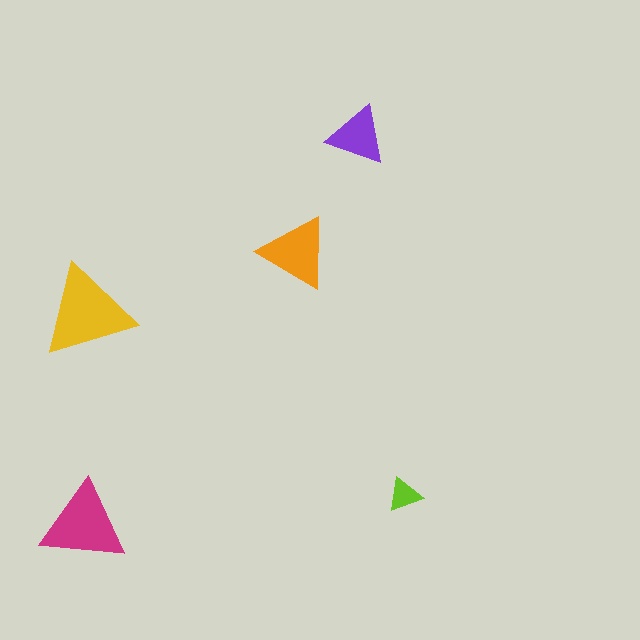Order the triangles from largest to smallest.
the yellow one, the magenta one, the orange one, the purple one, the lime one.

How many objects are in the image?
There are 5 objects in the image.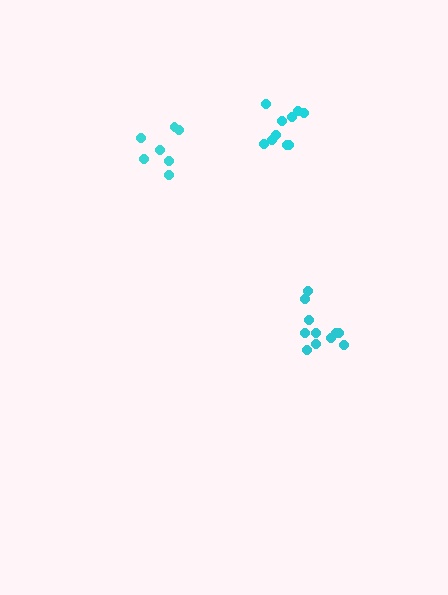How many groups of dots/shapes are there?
There are 3 groups.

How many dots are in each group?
Group 1: 10 dots, Group 2: 11 dots, Group 3: 7 dots (28 total).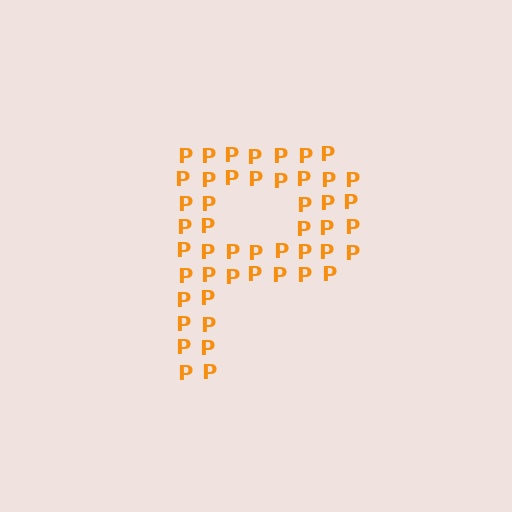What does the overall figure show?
The overall figure shows the letter P.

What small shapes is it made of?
It is made of small letter P's.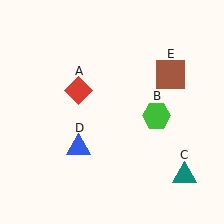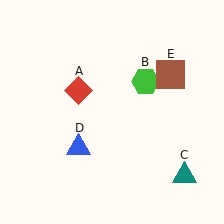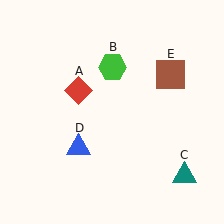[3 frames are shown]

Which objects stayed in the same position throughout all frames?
Red diamond (object A) and teal triangle (object C) and blue triangle (object D) and brown square (object E) remained stationary.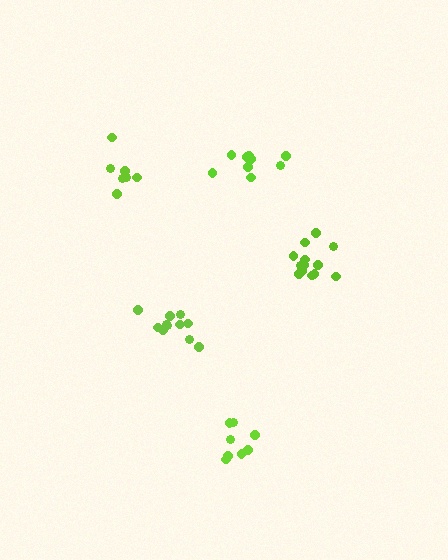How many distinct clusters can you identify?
There are 5 distinct clusters.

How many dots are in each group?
Group 1: 9 dots, Group 2: 7 dots, Group 3: 8 dots, Group 4: 13 dots, Group 5: 12 dots (49 total).